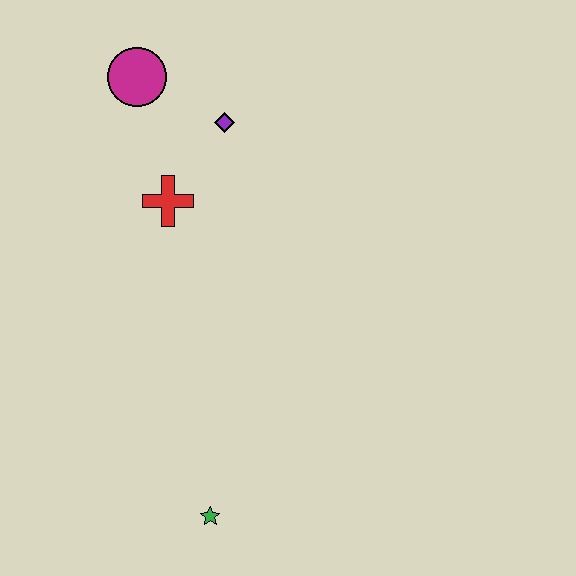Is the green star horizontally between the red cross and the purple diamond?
Yes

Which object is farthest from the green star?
The magenta circle is farthest from the green star.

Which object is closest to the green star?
The red cross is closest to the green star.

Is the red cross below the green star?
No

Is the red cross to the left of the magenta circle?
No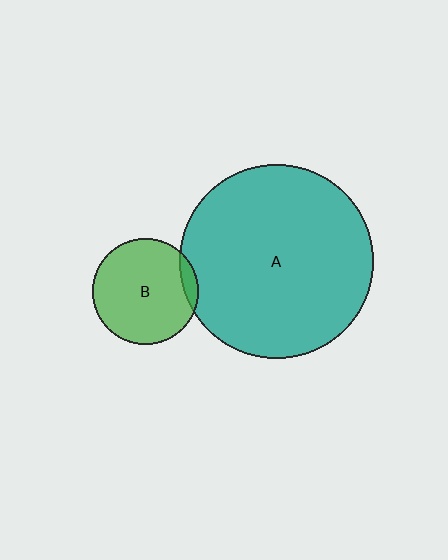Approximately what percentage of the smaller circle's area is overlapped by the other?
Approximately 10%.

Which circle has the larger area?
Circle A (teal).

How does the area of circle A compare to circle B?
Approximately 3.4 times.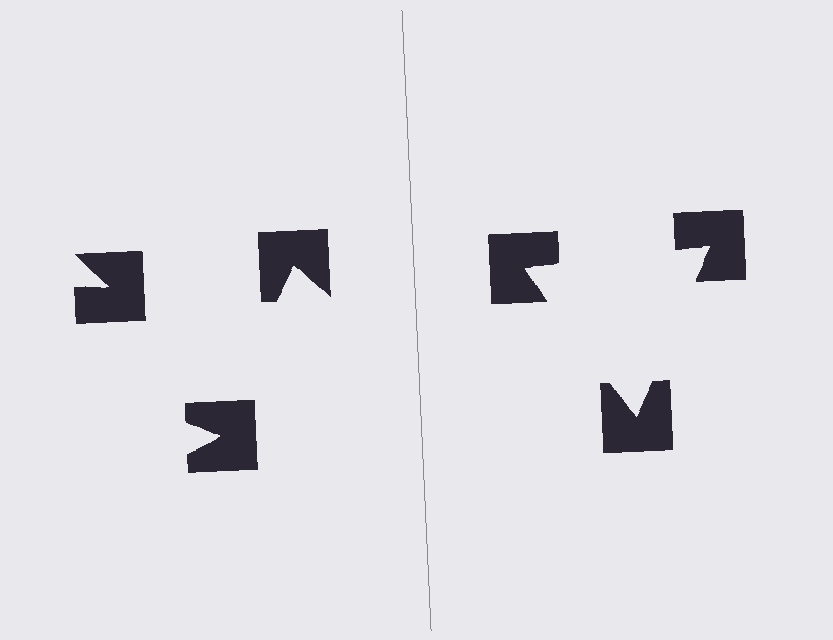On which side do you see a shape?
An illusory triangle appears on the right side. On the left side the wedge cuts are rotated, so no coherent shape forms.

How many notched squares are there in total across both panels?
6 — 3 on each side.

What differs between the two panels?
The notched squares are positioned identically on both sides; only the wedge orientations differ. On the right they align to a triangle; on the left they are misaligned.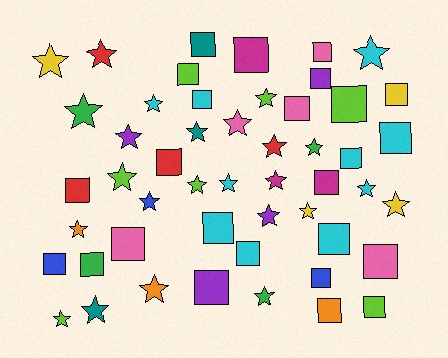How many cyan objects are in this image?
There are 10 cyan objects.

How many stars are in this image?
There are 25 stars.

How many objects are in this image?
There are 50 objects.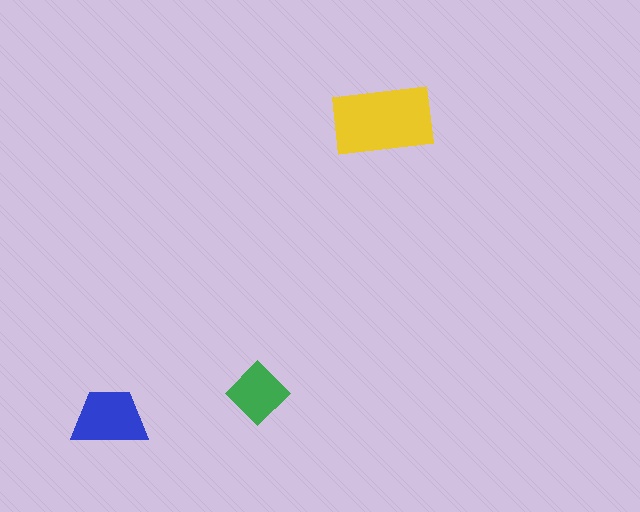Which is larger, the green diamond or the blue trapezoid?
The blue trapezoid.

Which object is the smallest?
The green diamond.